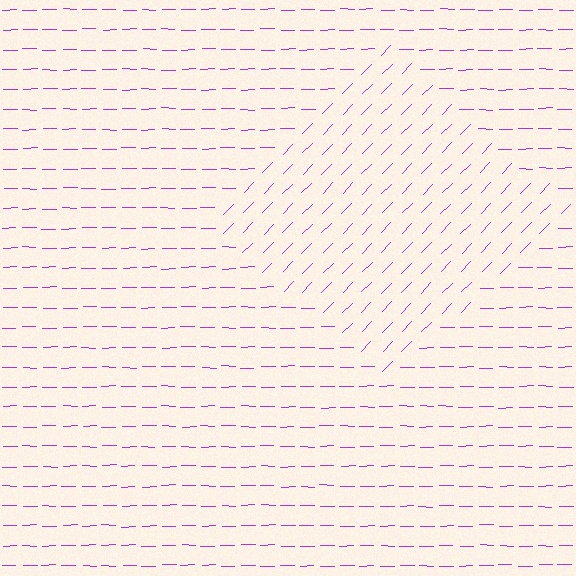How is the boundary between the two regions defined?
The boundary is defined purely by a change in line orientation (approximately 45 degrees difference). All lines are the same color and thickness.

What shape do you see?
I see a diamond.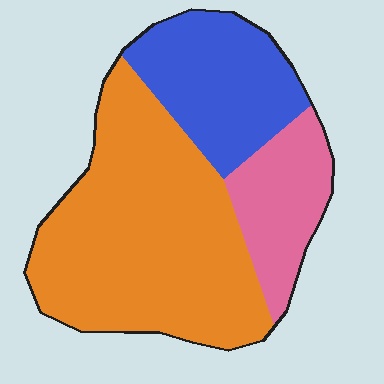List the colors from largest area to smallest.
From largest to smallest: orange, blue, pink.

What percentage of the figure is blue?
Blue takes up about one quarter (1/4) of the figure.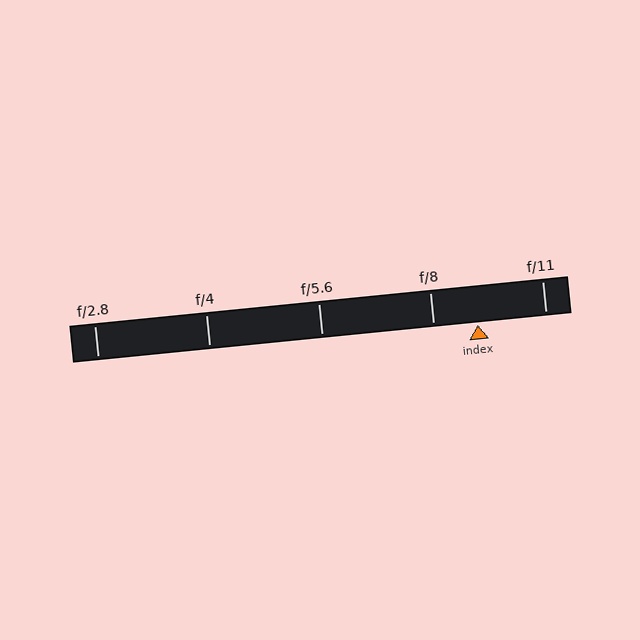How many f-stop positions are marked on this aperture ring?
There are 5 f-stop positions marked.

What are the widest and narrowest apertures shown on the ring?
The widest aperture shown is f/2.8 and the narrowest is f/11.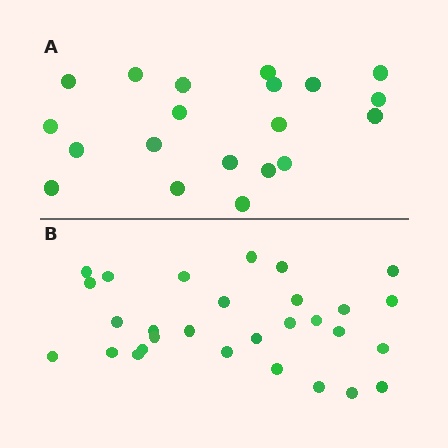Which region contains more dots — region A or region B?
Region B (the bottom region) has more dots.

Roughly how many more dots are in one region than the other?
Region B has roughly 8 or so more dots than region A.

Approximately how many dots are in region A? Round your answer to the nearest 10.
About 20 dots.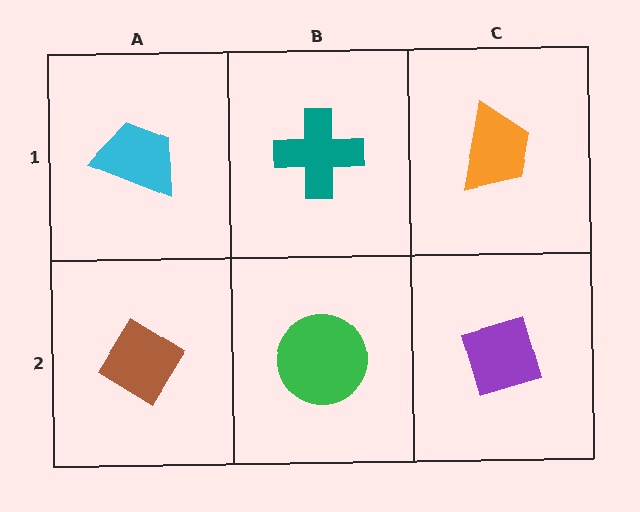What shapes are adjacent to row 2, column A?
A cyan trapezoid (row 1, column A), a green circle (row 2, column B).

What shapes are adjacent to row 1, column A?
A brown diamond (row 2, column A), a teal cross (row 1, column B).